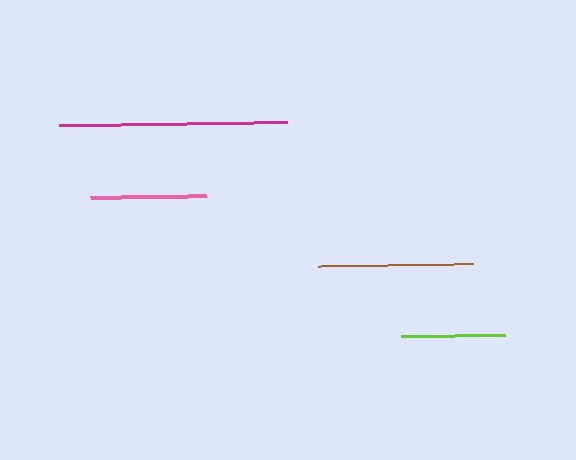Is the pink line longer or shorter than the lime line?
The pink line is longer than the lime line.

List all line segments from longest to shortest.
From longest to shortest: magenta, brown, pink, lime.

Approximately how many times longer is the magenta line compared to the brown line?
The magenta line is approximately 1.5 times the length of the brown line.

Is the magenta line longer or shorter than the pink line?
The magenta line is longer than the pink line.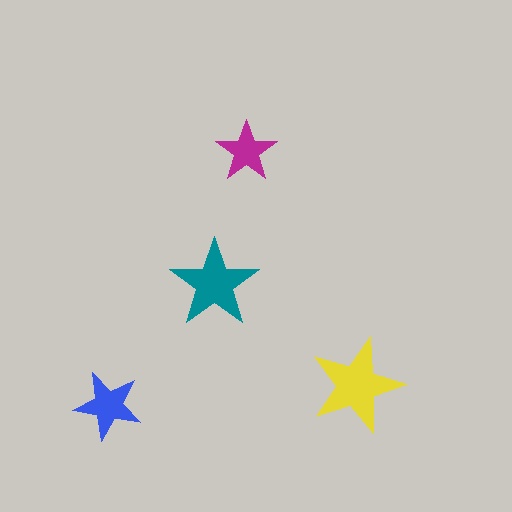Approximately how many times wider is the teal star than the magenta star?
About 1.5 times wider.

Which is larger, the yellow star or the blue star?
The yellow one.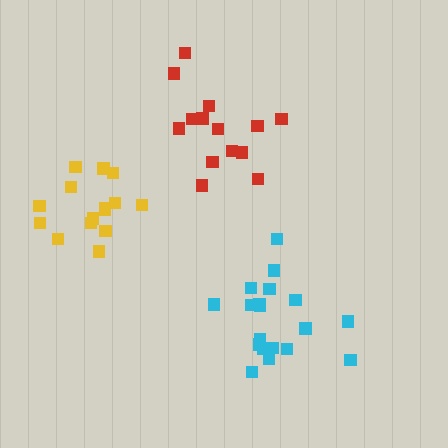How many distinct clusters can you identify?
There are 3 distinct clusters.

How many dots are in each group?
Group 1: 15 dots, Group 2: 19 dots, Group 3: 14 dots (48 total).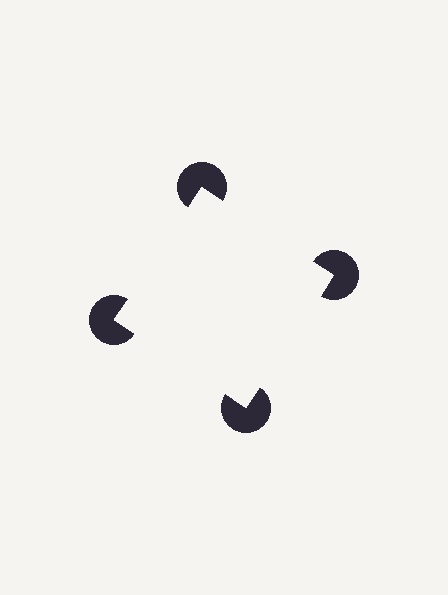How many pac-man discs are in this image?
There are 4 — one at each vertex of the illusory square.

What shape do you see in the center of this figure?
An illusory square — its edges are inferred from the aligned wedge cuts in the pac-man discs, not physically drawn.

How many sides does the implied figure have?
4 sides.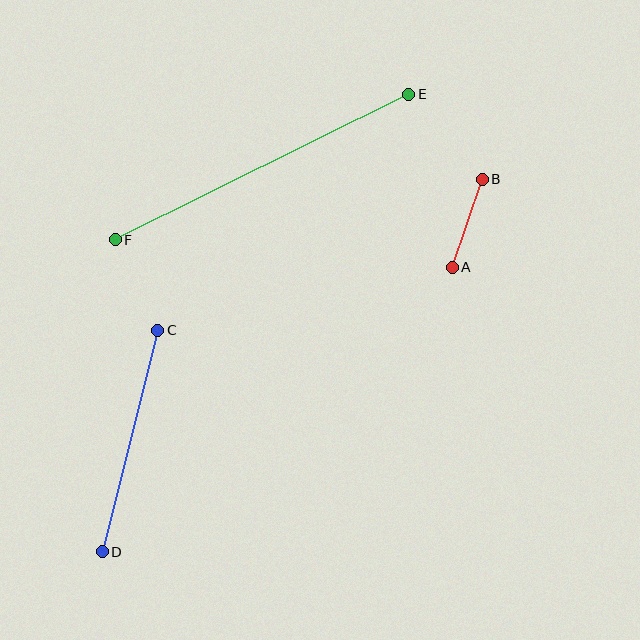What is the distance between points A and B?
The distance is approximately 93 pixels.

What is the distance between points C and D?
The distance is approximately 228 pixels.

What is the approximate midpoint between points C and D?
The midpoint is at approximately (130, 441) pixels.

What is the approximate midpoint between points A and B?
The midpoint is at approximately (467, 223) pixels.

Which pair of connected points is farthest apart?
Points E and F are farthest apart.